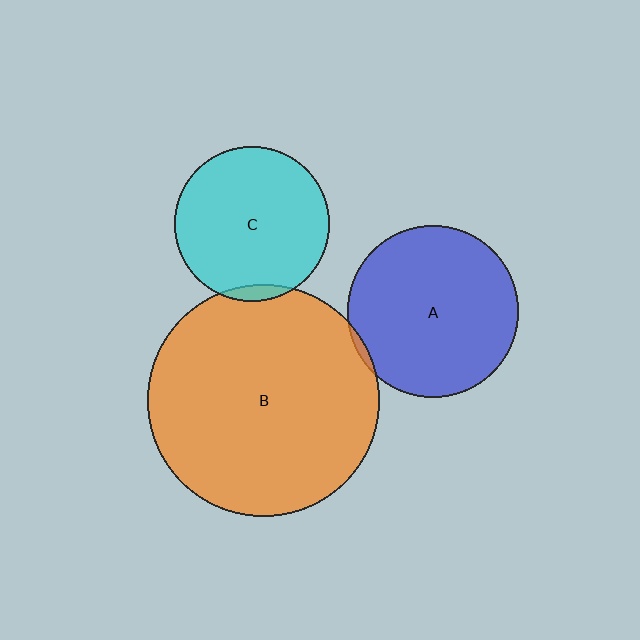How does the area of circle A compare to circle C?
Approximately 1.2 times.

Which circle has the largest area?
Circle B (orange).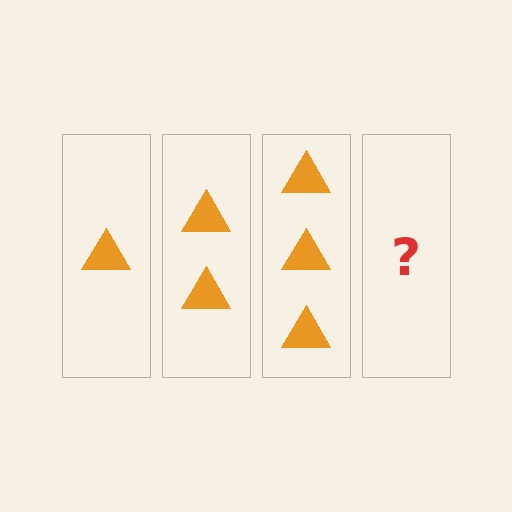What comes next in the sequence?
The next element should be 4 triangles.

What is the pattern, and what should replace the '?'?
The pattern is that each step adds one more triangle. The '?' should be 4 triangles.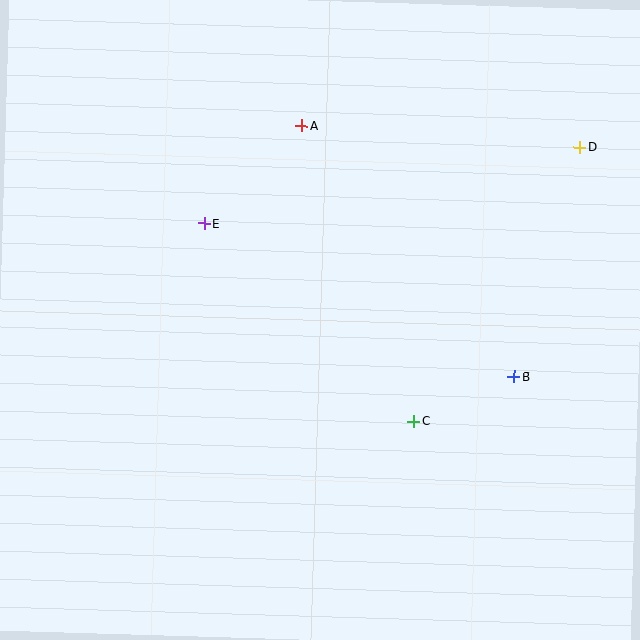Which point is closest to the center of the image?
Point C at (414, 421) is closest to the center.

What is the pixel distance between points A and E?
The distance between A and E is 138 pixels.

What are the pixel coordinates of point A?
Point A is at (302, 126).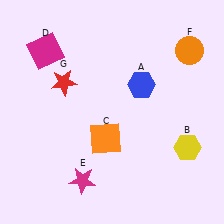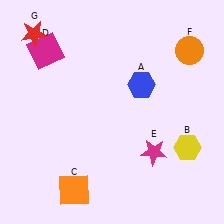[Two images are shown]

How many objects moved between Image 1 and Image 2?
3 objects moved between the two images.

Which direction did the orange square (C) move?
The orange square (C) moved down.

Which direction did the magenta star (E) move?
The magenta star (E) moved right.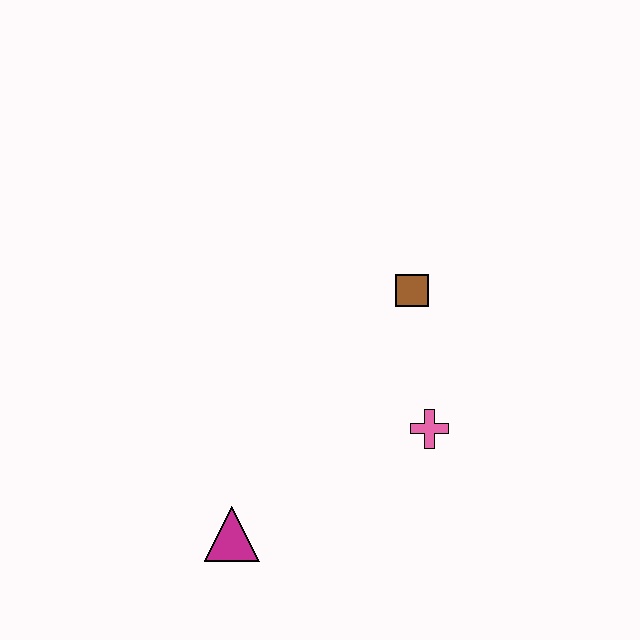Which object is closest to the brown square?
The pink cross is closest to the brown square.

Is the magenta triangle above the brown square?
No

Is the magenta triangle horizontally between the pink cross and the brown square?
No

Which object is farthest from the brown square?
The magenta triangle is farthest from the brown square.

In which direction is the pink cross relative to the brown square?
The pink cross is below the brown square.